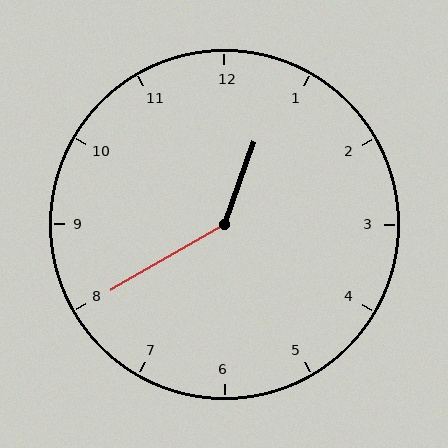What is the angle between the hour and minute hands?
Approximately 140 degrees.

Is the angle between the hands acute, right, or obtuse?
It is obtuse.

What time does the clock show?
12:40.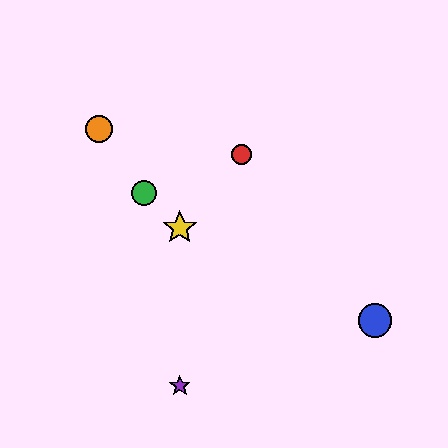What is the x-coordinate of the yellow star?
The yellow star is at x≈180.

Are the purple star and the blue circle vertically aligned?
No, the purple star is at x≈180 and the blue circle is at x≈375.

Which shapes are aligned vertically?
The yellow star, the purple star are aligned vertically.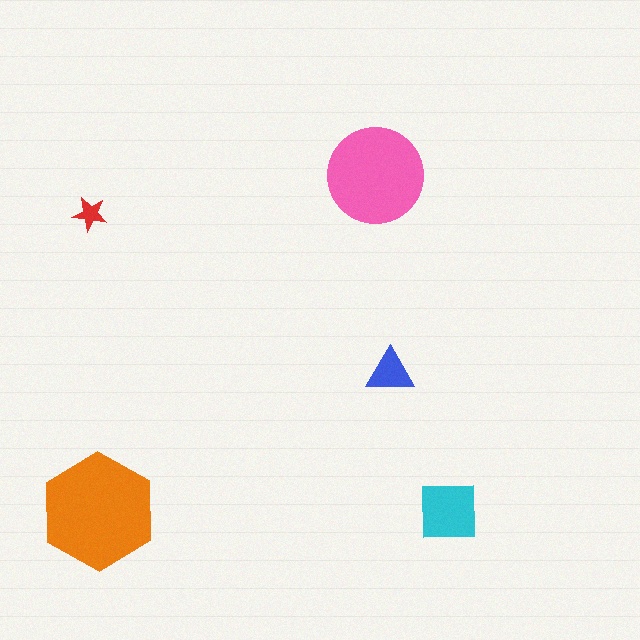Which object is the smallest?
The red star.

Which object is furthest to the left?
The red star is leftmost.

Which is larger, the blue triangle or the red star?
The blue triangle.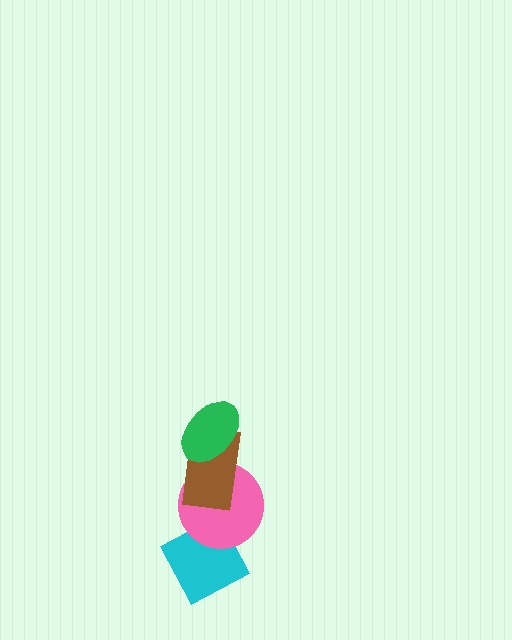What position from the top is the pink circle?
The pink circle is 3rd from the top.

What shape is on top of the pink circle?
The brown rectangle is on top of the pink circle.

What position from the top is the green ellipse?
The green ellipse is 1st from the top.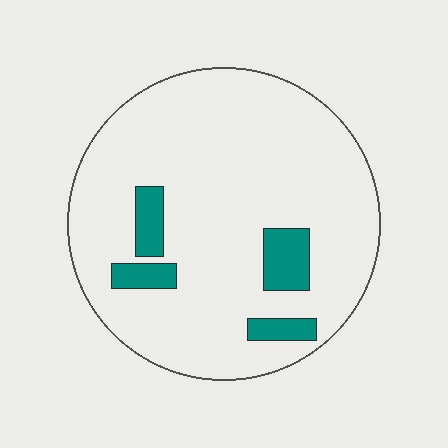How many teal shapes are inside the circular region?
4.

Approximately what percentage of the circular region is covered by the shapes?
Approximately 10%.